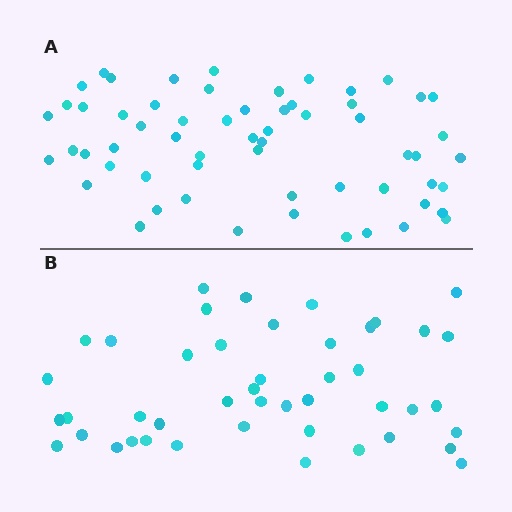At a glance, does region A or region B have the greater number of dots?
Region A (the top region) has more dots.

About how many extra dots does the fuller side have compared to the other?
Region A has approximately 15 more dots than region B.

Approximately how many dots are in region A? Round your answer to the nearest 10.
About 60 dots.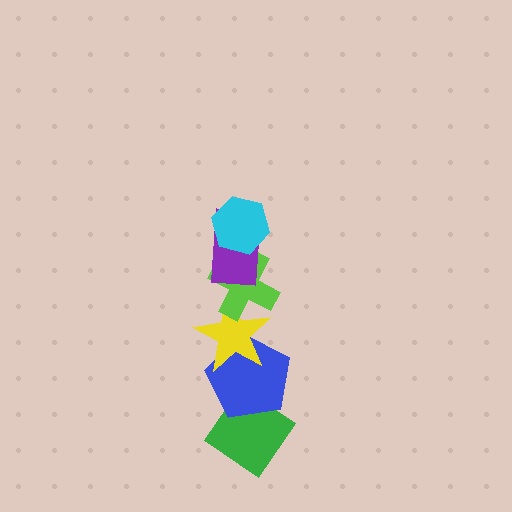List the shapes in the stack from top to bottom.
From top to bottom: the cyan hexagon, the purple rectangle, the lime cross, the yellow star, the blue pentagon, the green diamond.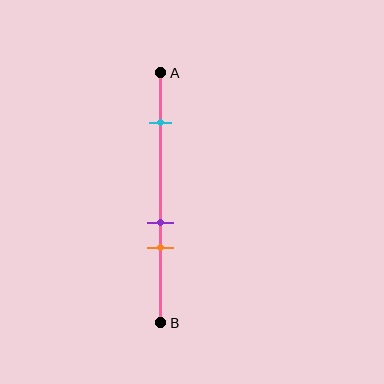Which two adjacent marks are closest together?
The purple and orange marks are the closest adjacent pair.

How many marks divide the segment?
There are 3 marks dividing the segment.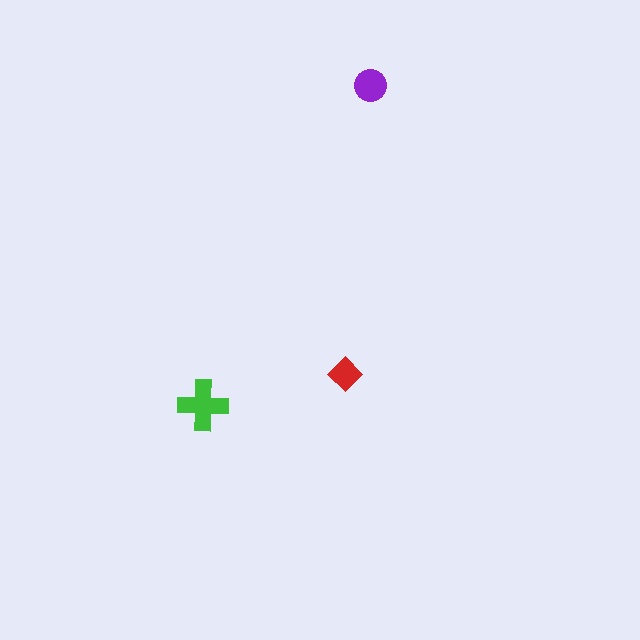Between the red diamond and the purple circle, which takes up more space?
The purple circle.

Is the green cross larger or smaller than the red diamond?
Larger.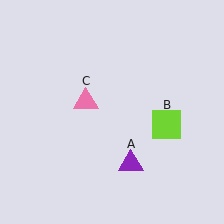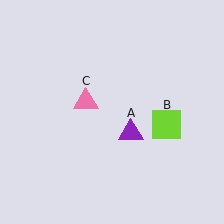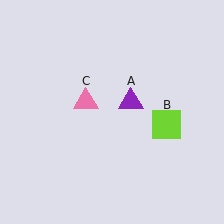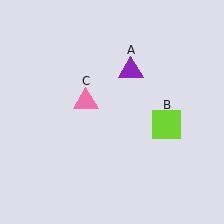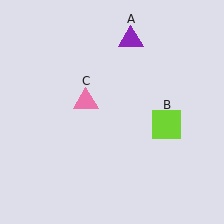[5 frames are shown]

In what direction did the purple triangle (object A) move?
The purple triangle (object A) moved up.